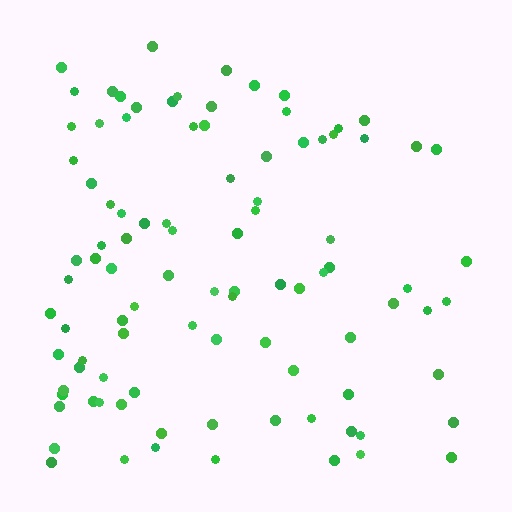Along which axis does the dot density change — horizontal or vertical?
Horizontal.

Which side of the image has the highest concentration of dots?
The left.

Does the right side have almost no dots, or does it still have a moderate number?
Still a moderate number, just noticeably fewer than the left.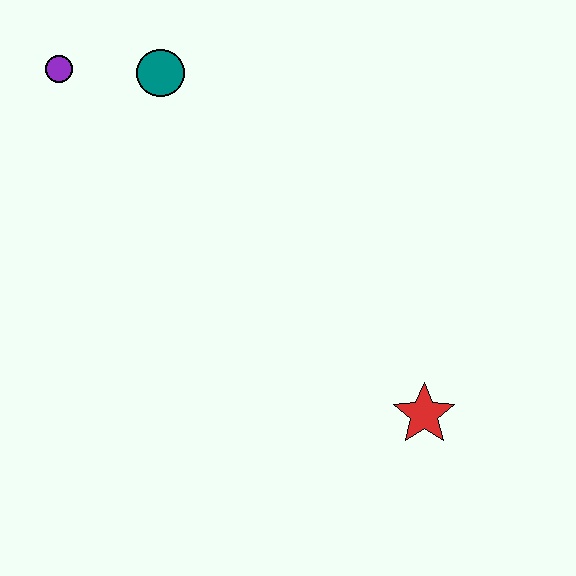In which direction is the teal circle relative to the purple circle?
The teal circle is to the right of the purple circle.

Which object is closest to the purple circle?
The teal circle is closest to the purple circle.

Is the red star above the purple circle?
No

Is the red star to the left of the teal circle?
No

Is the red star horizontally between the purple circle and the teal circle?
No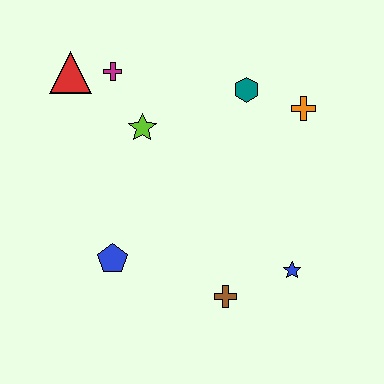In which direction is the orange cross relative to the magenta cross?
The orange cross is to the right of the magenta cross.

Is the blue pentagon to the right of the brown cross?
No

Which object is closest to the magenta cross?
The red triangle is closest to the magenta cross.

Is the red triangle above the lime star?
Yes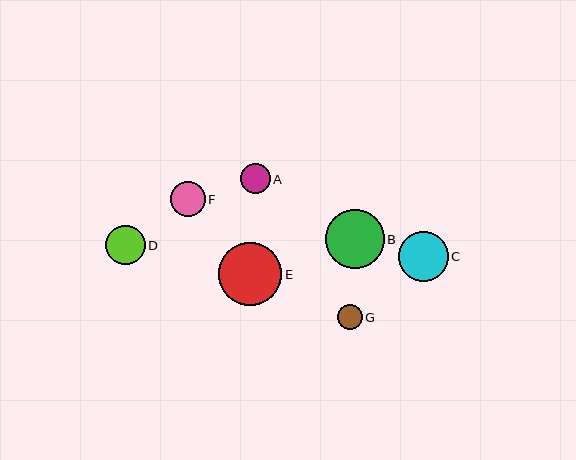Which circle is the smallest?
Circle G is the smallest with a size of approximately 25 pixels.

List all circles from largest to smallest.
From largest to smallest: E, B, C, D, F, A, G.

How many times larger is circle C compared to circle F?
Circle C is approximately 1.4 times the size of circle F.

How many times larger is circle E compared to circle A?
Circle E is approximately 2.1 times the size of circle A.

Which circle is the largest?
Circle E is the largest with a size of approximately 64 pixels.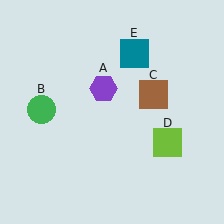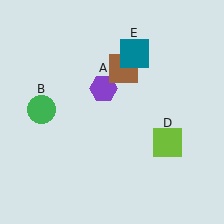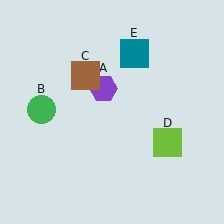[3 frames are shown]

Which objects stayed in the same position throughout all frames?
Purple hexagon (object A) and green circle (object B) and lime square (object D) and teal square (object E) remained stationary.